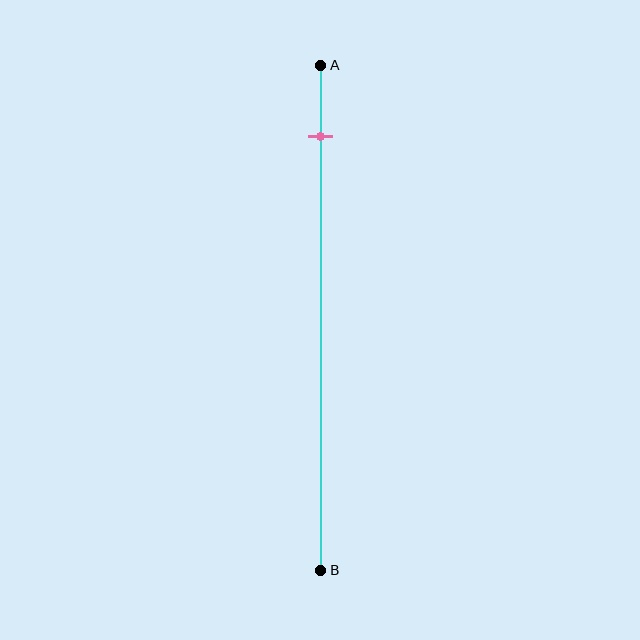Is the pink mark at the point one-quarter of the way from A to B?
No, the mark is at about 15% from A, not at the 25% one-quarter point.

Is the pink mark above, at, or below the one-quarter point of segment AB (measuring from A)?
The pink mark is above the one-quarter point of segment AB.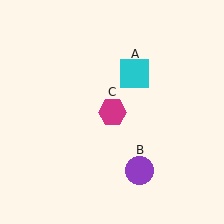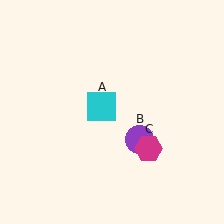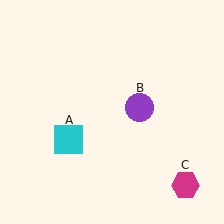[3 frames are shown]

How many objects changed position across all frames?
3 objects changed position: cyan square (object A), purple circle (object B), magenta hexagon (object C).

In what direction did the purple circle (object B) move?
The purple circle (object B) moved up.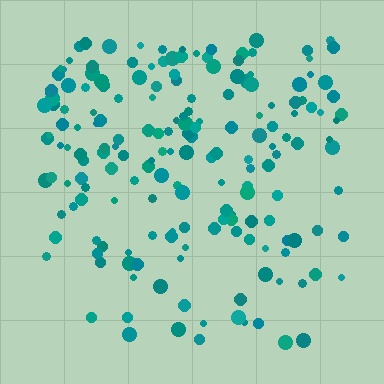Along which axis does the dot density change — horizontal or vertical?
Vertical.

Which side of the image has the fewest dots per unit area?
The bottom.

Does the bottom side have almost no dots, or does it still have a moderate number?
Still a moderate number, just noticeably fewer than the top.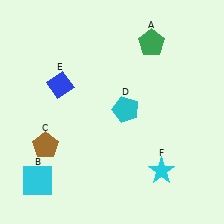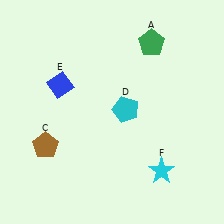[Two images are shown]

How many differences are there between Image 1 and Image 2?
There is 1 difference between the two images.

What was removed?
The cyan square (B) was removed in Image 2.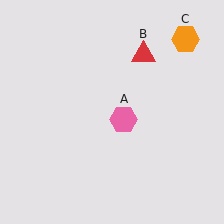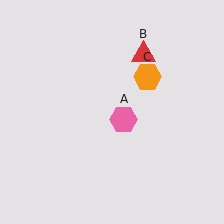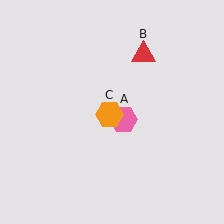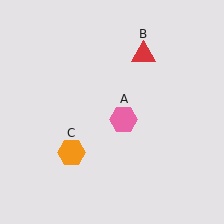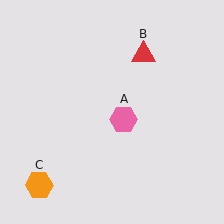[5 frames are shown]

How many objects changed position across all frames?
1 object changed position: orange hexagon (object C).